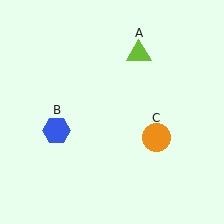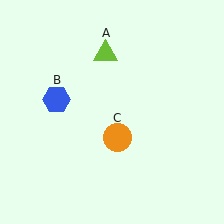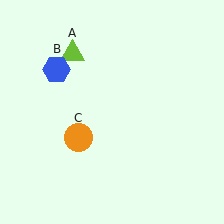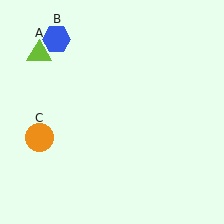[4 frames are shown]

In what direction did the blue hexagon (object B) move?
The blue hexagon (object B) moved up.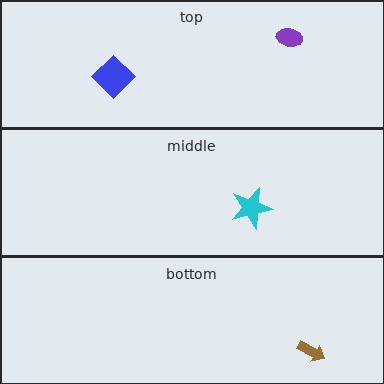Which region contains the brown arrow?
The bottom region.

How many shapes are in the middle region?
1.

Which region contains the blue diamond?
The top region.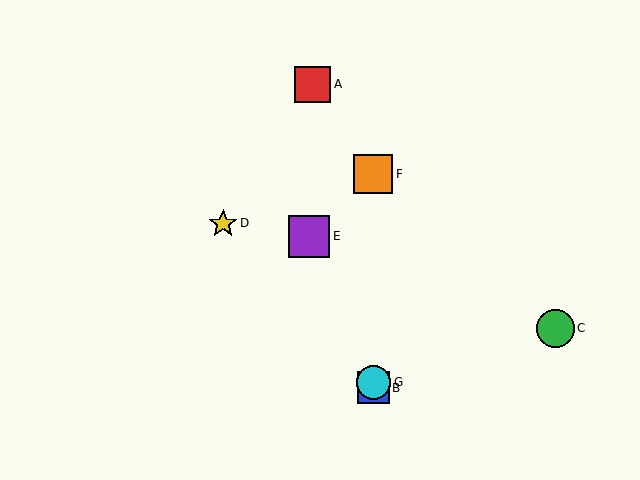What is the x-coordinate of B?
Object B is at x≈373.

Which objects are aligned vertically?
Objects B, F, G are aligned vertically.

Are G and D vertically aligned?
No, G is at x≈373 and D is at x≈223.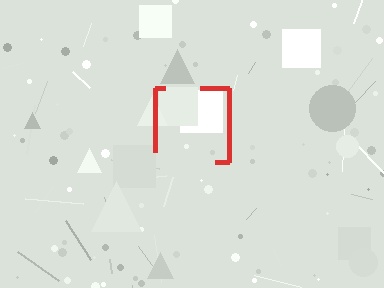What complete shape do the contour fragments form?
The contour fragments form a square.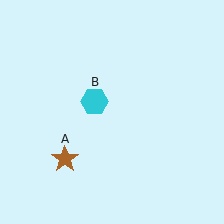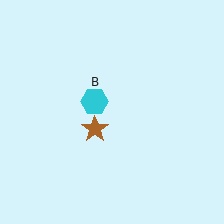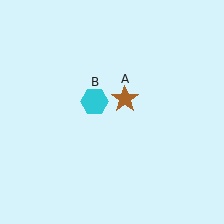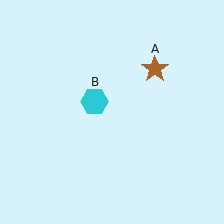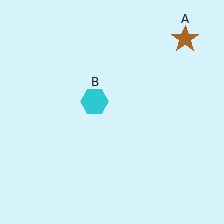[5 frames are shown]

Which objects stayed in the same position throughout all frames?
Cyan hexagon (object B) remained stationary.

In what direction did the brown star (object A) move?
The brown star (object A) moved up and to the right.